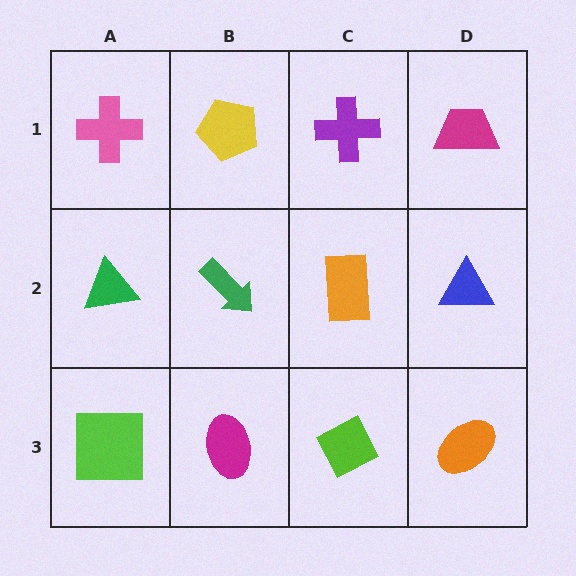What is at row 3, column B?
A magenta ellipse.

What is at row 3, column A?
A lime square.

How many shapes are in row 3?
4 shapes.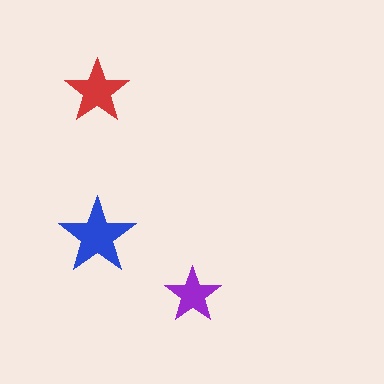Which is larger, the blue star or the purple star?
The blue one.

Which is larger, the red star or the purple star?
The red one.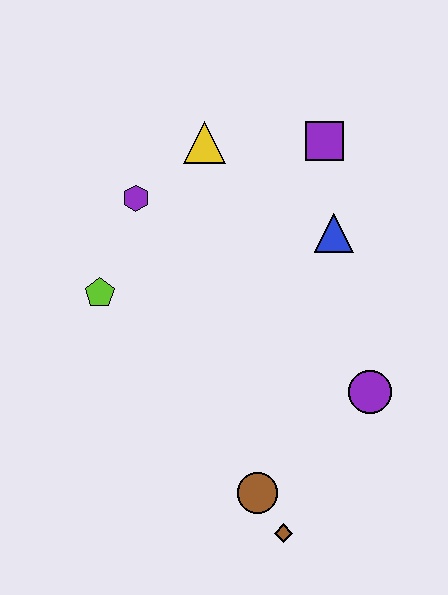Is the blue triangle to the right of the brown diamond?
Yes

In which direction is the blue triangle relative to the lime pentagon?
The blue triangle is to the right of the lime pentagon.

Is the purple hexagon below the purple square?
Yes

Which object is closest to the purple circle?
The brown circle is closest to the purple circle.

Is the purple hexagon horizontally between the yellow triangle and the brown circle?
No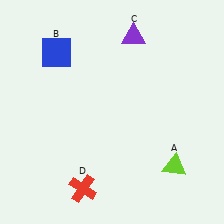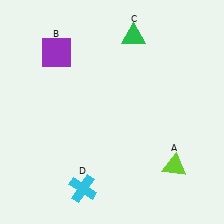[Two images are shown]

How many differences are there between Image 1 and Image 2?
There are 3 differences between the two images.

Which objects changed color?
B changed from blue to purple. C changed from purple to green. D changed from red to cyan.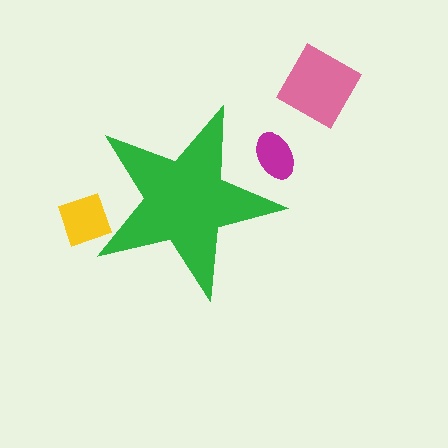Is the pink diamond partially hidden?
No, the pink diamond is fully visible.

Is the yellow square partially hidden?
Yes, the yellow square is partially hidden behind the green star.